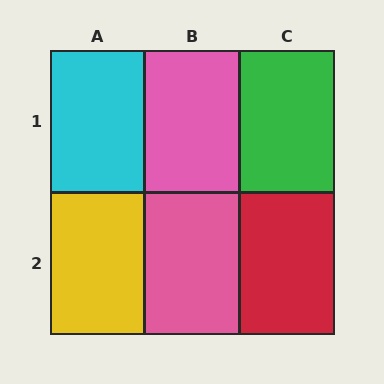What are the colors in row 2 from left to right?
Yellow, pink, red.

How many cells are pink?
2 cells are pink.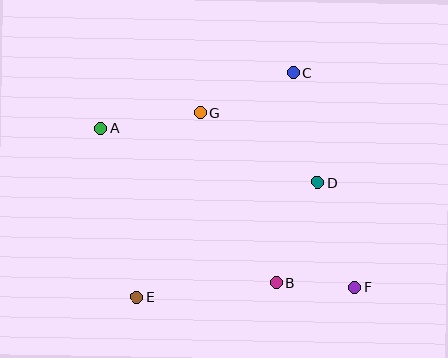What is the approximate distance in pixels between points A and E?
The distance between A and E is approximately 172 pixels.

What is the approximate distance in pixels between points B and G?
The distance between B and G is approximately 187 pixels.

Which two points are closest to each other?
Points B and F are closest to each other.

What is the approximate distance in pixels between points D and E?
The distance between D and E is approximately 214 pixels.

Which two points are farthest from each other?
Points A and F are farthest from each other.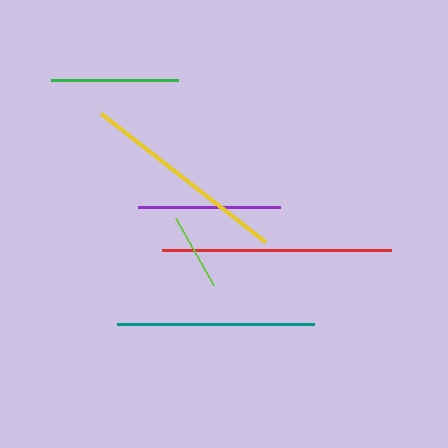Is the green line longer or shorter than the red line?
The red line is longer than the green line.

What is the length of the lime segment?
The lime segment is approximately 77 pixels long.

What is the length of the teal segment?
The teal segment is approximately 197 pixels long.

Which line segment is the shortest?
The lime line is the shortest at approximately 77 pixels.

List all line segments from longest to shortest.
From longest to shortest: red, yellow, teal, purple, green, lime.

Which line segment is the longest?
The red line is the longest at approximately 228 pixels.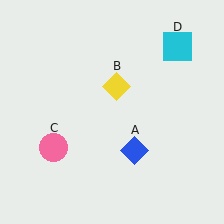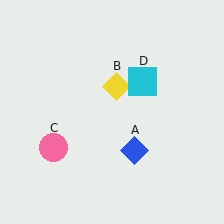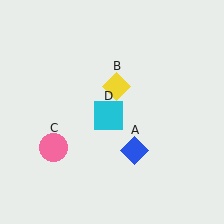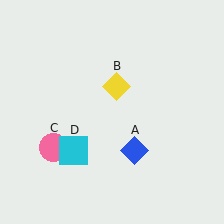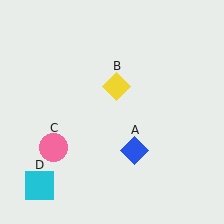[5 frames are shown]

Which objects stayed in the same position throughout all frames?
Blue diamond (object A) and yellow diamond (object B) and pink circle (object C) remained stationary.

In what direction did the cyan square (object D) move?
The cyan square (object D) moved down and to the left.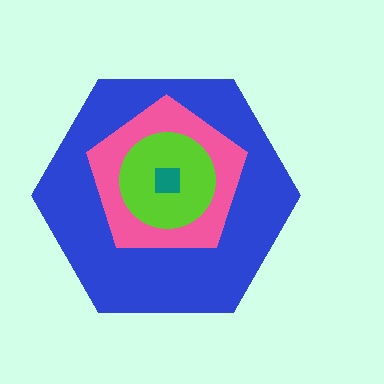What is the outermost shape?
The blue hexagon.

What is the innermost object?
The teal square.